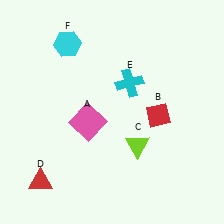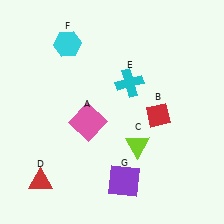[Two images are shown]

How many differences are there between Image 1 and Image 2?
There is 1 difference between the two images.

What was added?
A purple square (G) was added in Image 2.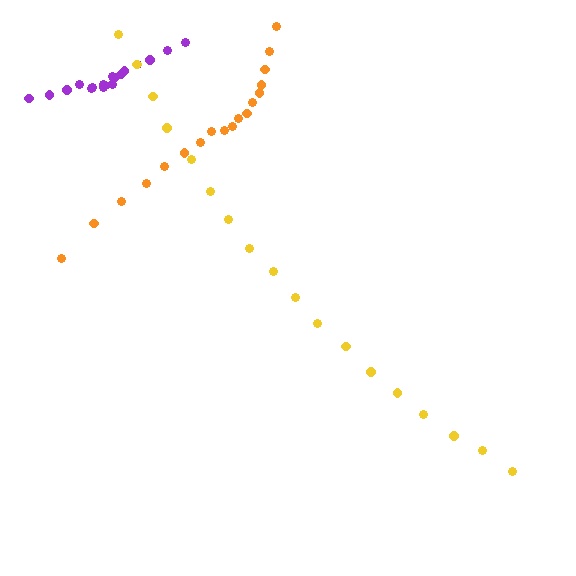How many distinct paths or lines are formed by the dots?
There are 3 distinct paths.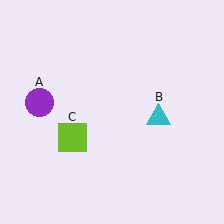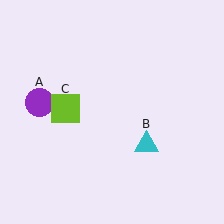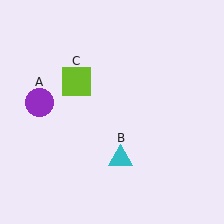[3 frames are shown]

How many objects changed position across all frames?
2 objects changed position: cyan triangle (object B), lime square (object C).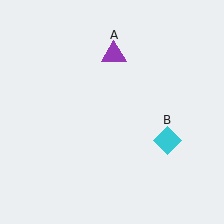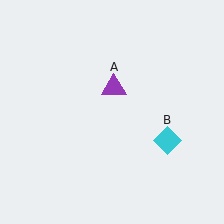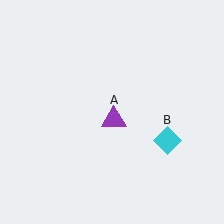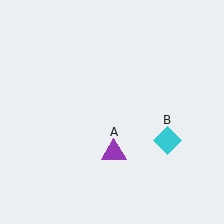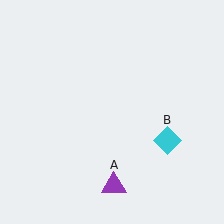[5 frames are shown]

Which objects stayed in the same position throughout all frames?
Cyan diamond (object B) remained stationary.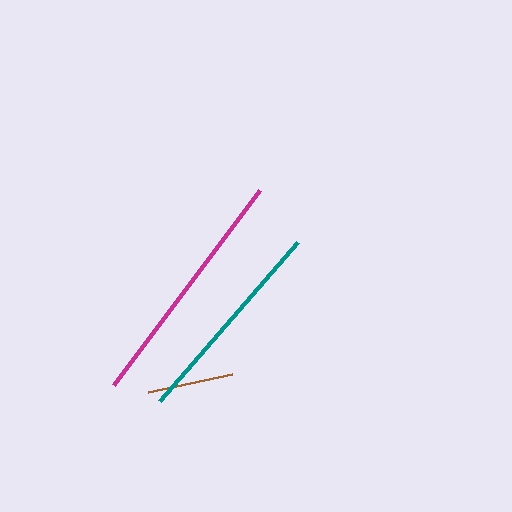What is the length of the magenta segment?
The magenta segment is approximately 244 pixels long.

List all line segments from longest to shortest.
From longest to shortest: magenta, teal, brown.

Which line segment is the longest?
The magenta line is the longest at approximately 244 pixels.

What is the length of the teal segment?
The teal segment is approximately 210 pixels long.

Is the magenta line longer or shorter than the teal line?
The magenta line is longer than the teal line.